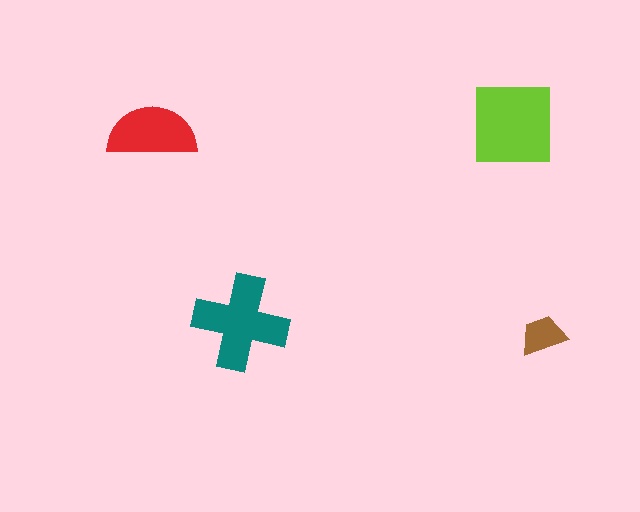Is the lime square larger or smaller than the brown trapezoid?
Larger.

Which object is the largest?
The lime square.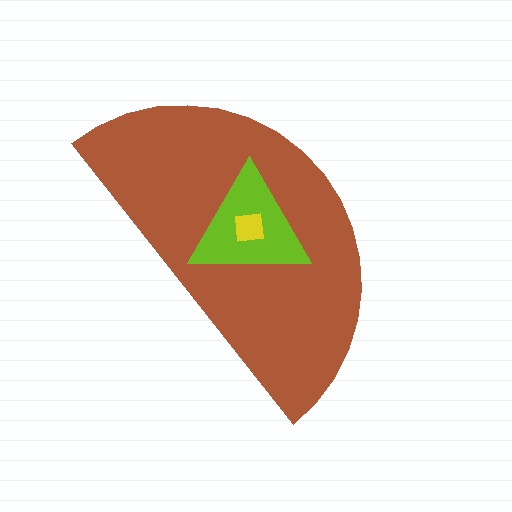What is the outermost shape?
The brown semicircle.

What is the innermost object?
The yellow square.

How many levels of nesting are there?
3.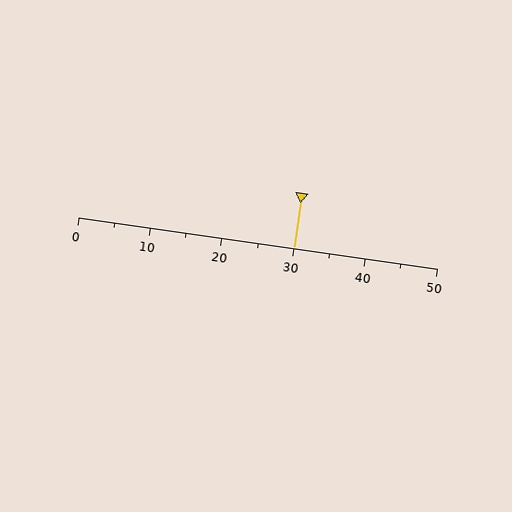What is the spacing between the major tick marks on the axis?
The major ticks are spaced 10 apart.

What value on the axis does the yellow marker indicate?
The marker indicates approximately 30.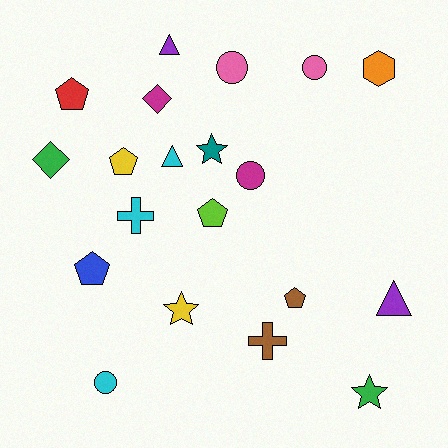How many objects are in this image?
There are 20 objects.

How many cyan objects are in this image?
There are 3 cyan objects.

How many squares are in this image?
There are no squares.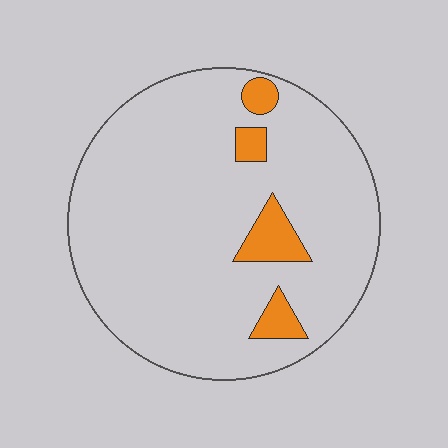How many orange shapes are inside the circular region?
4.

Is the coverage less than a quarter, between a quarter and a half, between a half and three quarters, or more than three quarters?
Less than a quarter.